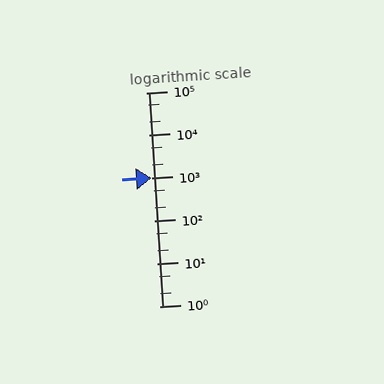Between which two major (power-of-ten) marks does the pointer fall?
The pointer is between 100 and 1000.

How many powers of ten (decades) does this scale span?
The scale spans 5 decades, from 1 to 100000.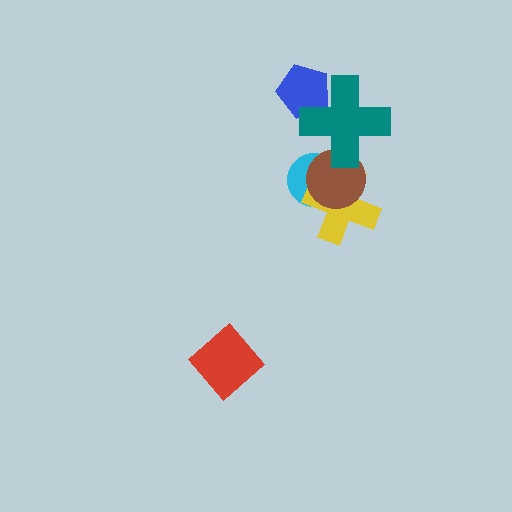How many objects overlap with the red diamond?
0 objects overlap with the red diamond.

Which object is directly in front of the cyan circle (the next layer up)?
The yellow cross is directly in front of the cyan circle.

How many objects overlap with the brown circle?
3 objects overlap with the brown circle.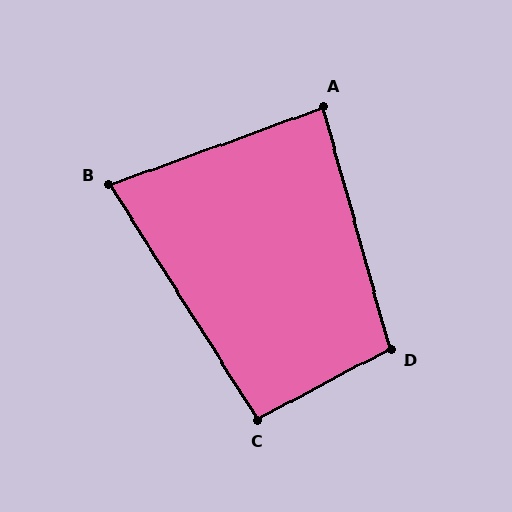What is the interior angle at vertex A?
Approximately 86 degrees (approximately right).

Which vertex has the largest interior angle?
D, at approximately 102 degrees.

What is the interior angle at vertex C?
Approximately 94 degrees (approximately right).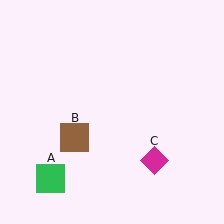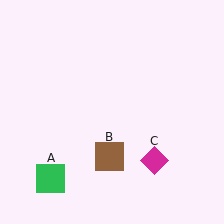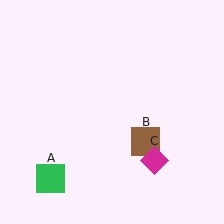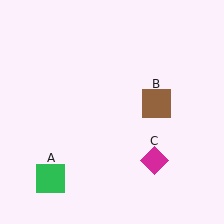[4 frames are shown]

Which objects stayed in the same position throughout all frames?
Green square (object A) and magenta diamond (object C) remained stationary.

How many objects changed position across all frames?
1 object changed position: brown square (object B).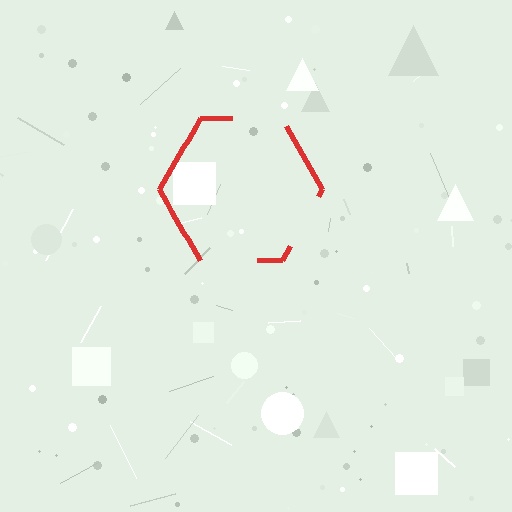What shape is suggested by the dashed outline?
The dashed outline suggests a hexagon.